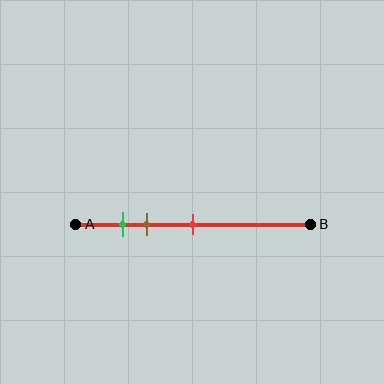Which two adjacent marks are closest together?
The green and brown marks are the closest adjacent pair.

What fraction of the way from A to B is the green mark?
The green mark is approximately 20% (0.2) of the way from A to B.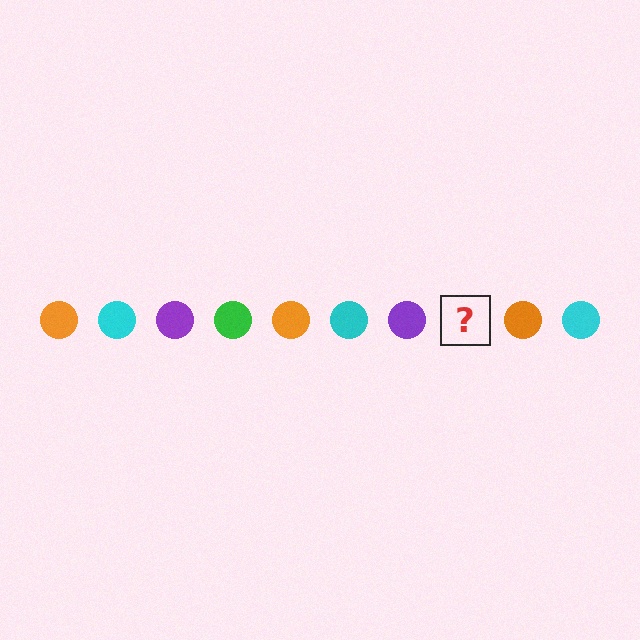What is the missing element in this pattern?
The missing element is a green circle.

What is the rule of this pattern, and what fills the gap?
The rule is that the pattern cycles through orange, cyan, purple, green circles. The gap should be filled with a green circle.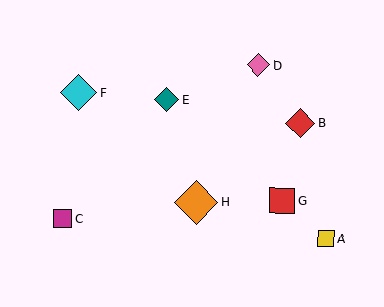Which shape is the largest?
The orange diamond (labeled H) is the largest.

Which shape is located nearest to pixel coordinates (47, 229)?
The magenta square (labeled C) at (62, 219) is nearest to that location.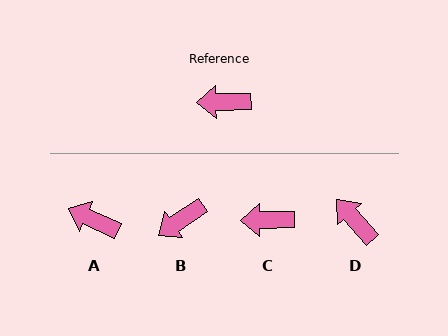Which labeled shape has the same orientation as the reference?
C.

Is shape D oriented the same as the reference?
No, it is off by about 49 degrees.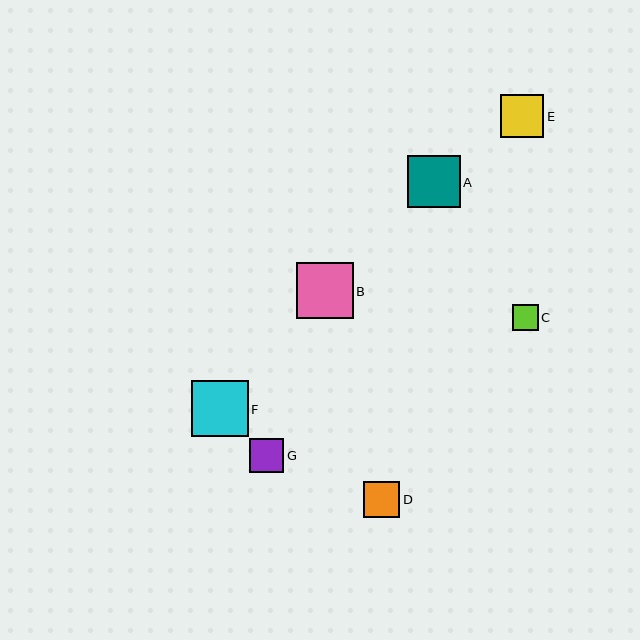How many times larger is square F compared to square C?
Square F is approximately 2.2 times the size of square C.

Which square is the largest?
Square B is the largest with a size of approximately 56 pixels.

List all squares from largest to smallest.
From largest to smallest: B, F, A, E, D, G, C.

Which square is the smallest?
Square C is the smallest with a size of approximately 26 pixels.